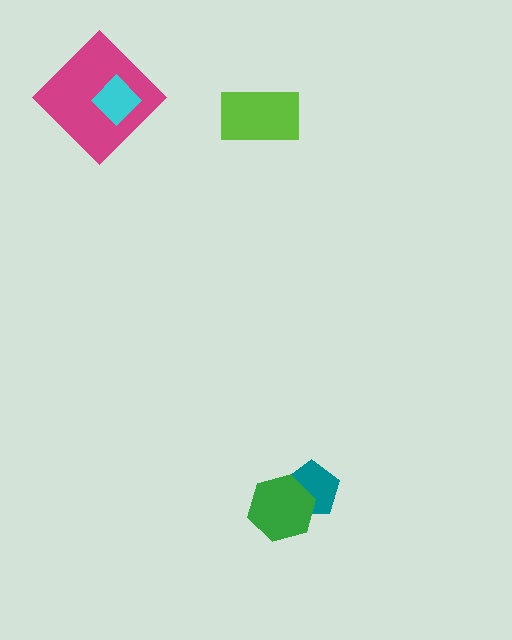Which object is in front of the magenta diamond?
The cyan diamond is in front of the magenta diamond.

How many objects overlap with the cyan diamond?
1 object overlaps with the cyan diamond.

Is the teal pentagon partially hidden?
Yes, it is partially covered by another shape.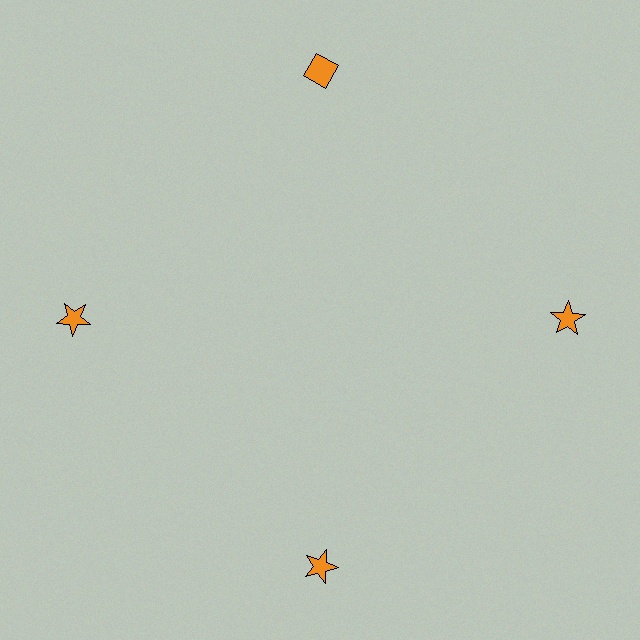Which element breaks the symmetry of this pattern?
The orange diamond at roughly the 12 o'clock position breaks the symmetry. All other shapes are orange stars.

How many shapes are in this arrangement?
There are 4 shapes arranged in a ring pattern.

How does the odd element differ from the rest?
It has a different shape: diamond instead of star.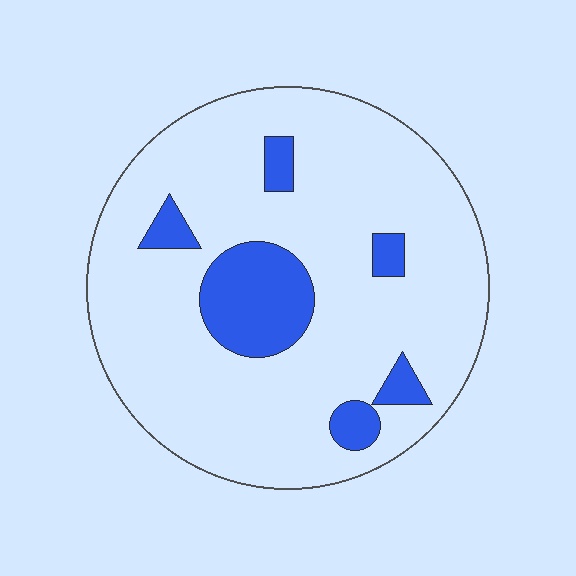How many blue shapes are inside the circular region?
6.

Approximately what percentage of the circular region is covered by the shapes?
Approximately 15%.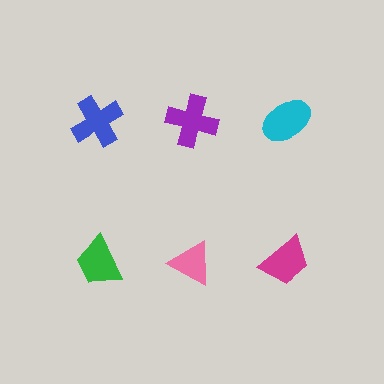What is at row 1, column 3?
A cyan ellipse.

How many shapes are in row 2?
3 shapes.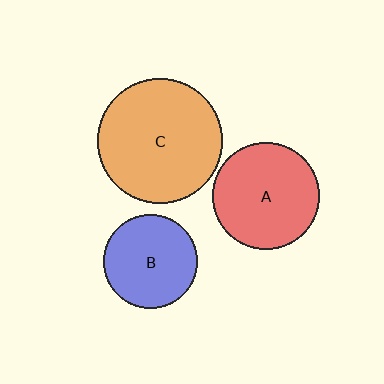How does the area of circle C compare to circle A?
Approximately 1.4 times.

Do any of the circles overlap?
No, none of the circles overlap.